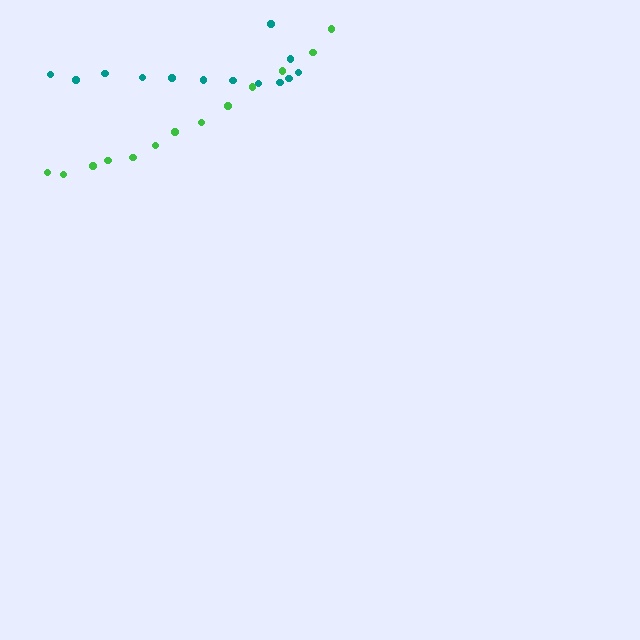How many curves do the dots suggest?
There are 2 distinct paths.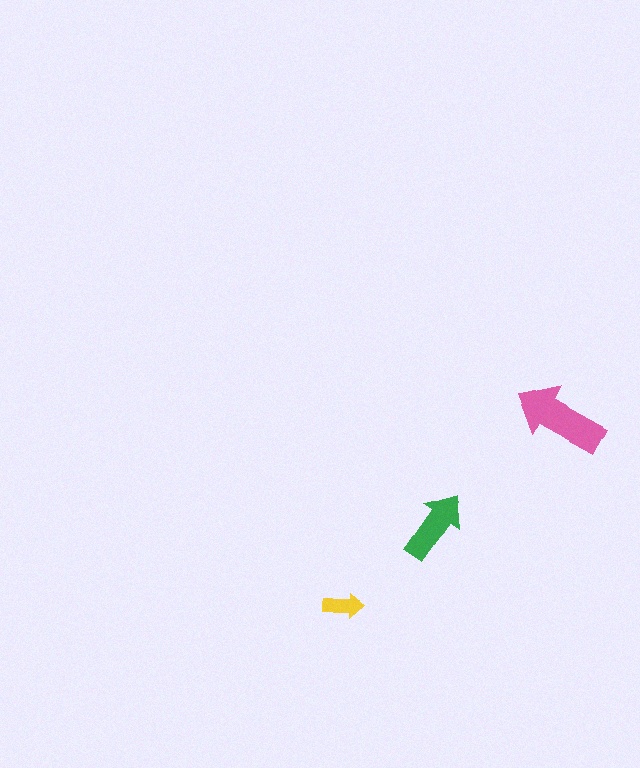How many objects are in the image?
There are 3 objects in the image.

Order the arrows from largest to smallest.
the pink one, the green one, the yellow one.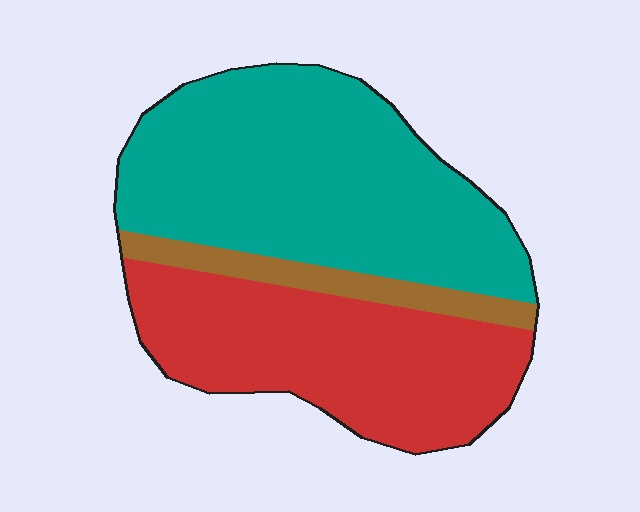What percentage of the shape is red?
Red takes up about three eighths (3/8) of the shape.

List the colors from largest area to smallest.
From largest to smallest: teal, red, brown.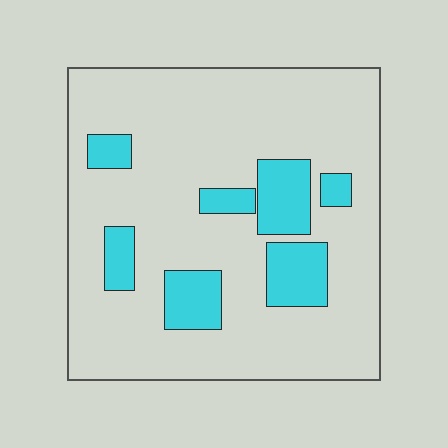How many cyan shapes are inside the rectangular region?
7.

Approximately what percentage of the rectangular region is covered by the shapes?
Approximately 20%.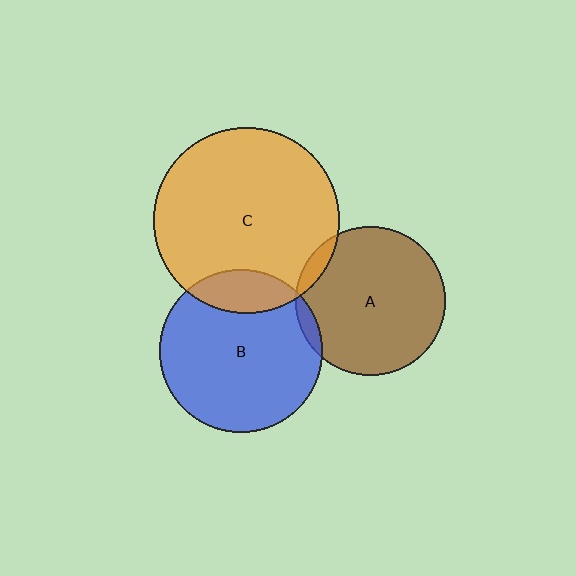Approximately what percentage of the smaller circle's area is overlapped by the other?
Approximately 5%.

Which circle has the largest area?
Circle C (orange).